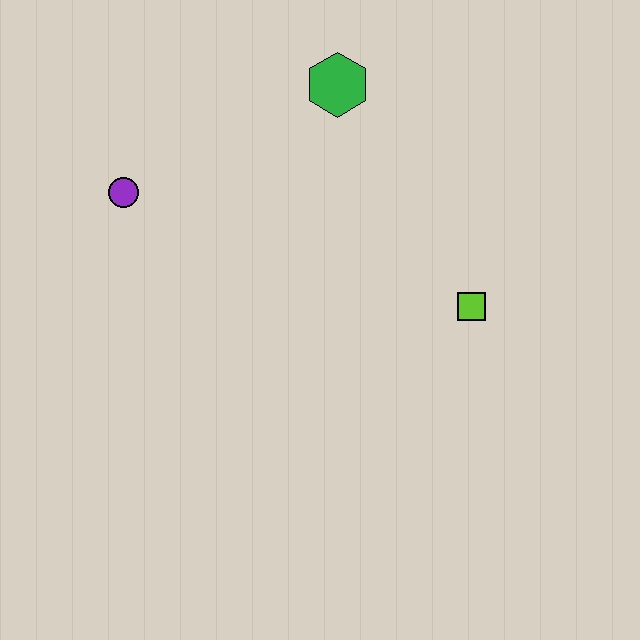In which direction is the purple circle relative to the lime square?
The purple circle is to the left of the lime square.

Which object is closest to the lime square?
The green hexagon is closest to the lime square.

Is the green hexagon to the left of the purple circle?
No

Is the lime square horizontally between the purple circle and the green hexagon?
No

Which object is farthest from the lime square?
The purple circle is farthest from the lime square.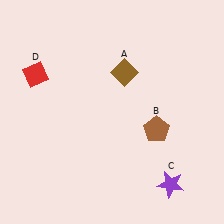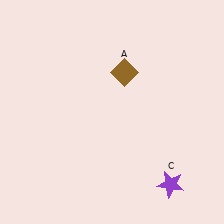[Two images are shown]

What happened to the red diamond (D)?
The red diamond (D) was removed in Image 2. It was in the top-left area of Image 1.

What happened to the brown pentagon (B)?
The brown pentagon (B) was removed in Image 2. It was in the bottom-right area of Image 1.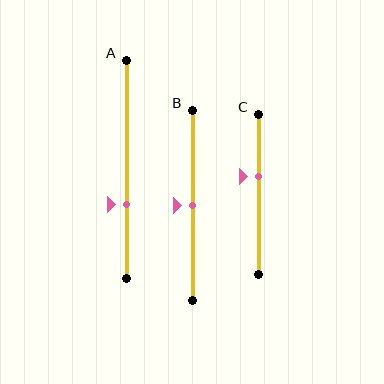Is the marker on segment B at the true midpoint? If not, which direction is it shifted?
Yes, the marker on segment B is at the true midpoint.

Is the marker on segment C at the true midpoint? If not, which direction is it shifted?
No, the marker on segment C is shifted upward by about 11% of the segment length.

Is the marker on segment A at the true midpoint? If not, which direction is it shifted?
No, the marker on segment A is shifted downward by about 16% of the segment length.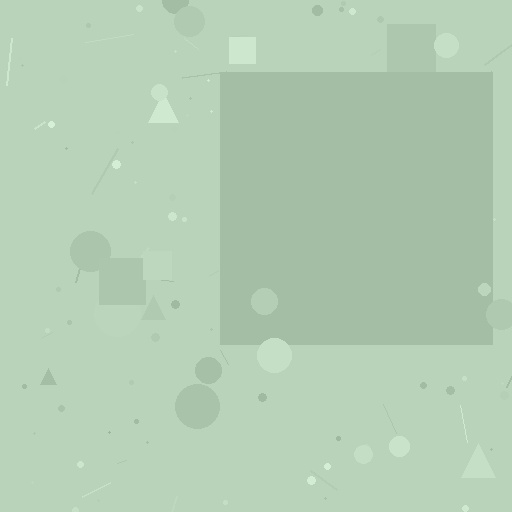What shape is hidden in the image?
A square is hidden in the image.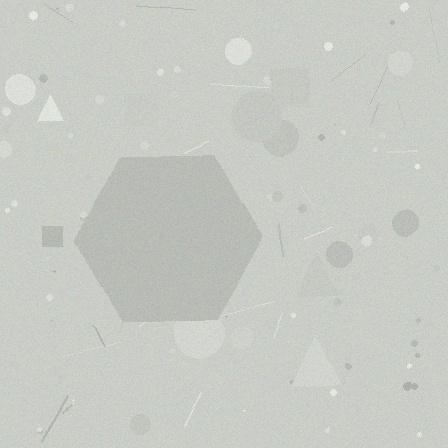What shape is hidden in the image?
A hexagon is hidden in the image.